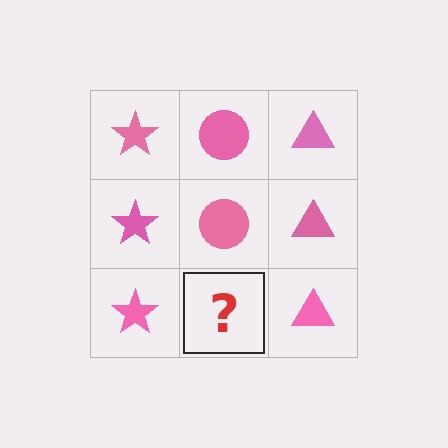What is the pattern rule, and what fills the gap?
The rule is that each column has a consistent shape. The gap should be filled with a pink circle.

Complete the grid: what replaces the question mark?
The question mark should be replaced with a pink circle.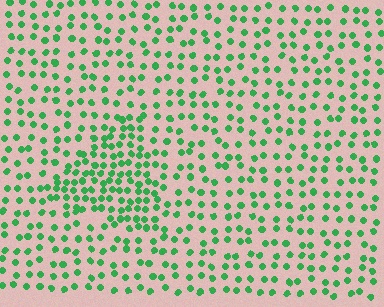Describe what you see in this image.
The image contains small green elements arranged at two different densities. A triangle-shaped region is visible where the elements are more densely packed than the surrounding area.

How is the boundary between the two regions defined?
The boundary is defined by a change in element density (approximately 1.9x ratio). All elements are the same color, size, and shape.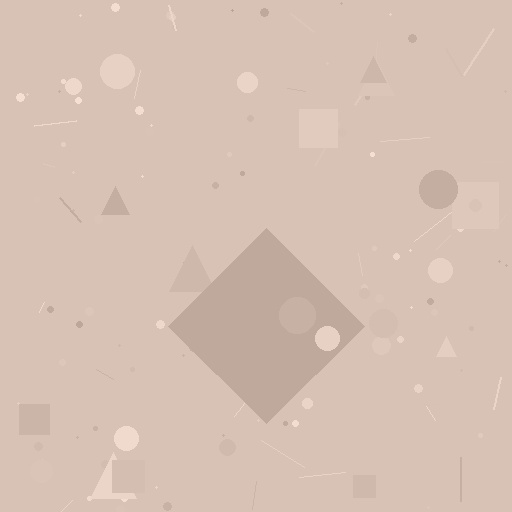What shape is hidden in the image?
A diamond is hidden in the image.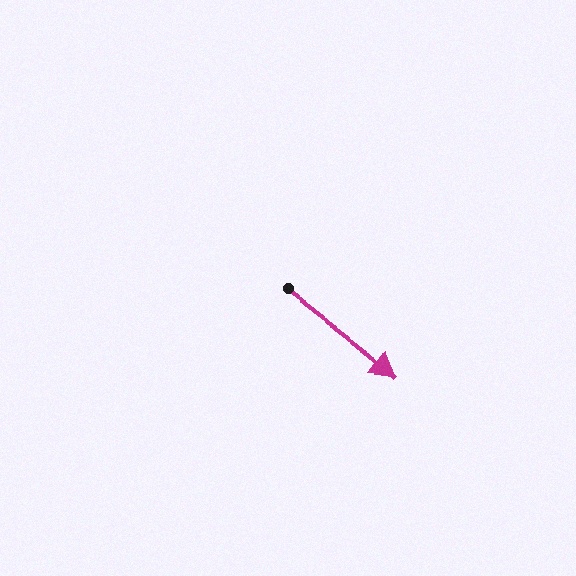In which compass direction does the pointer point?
Southeast.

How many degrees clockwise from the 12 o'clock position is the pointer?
Approximately 128 degrees.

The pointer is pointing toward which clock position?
Roughly 4 o'clock.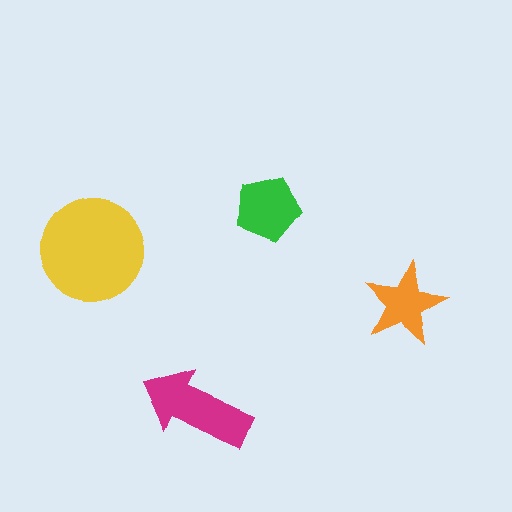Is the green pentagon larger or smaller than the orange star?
Larger.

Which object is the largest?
The yellow circle.